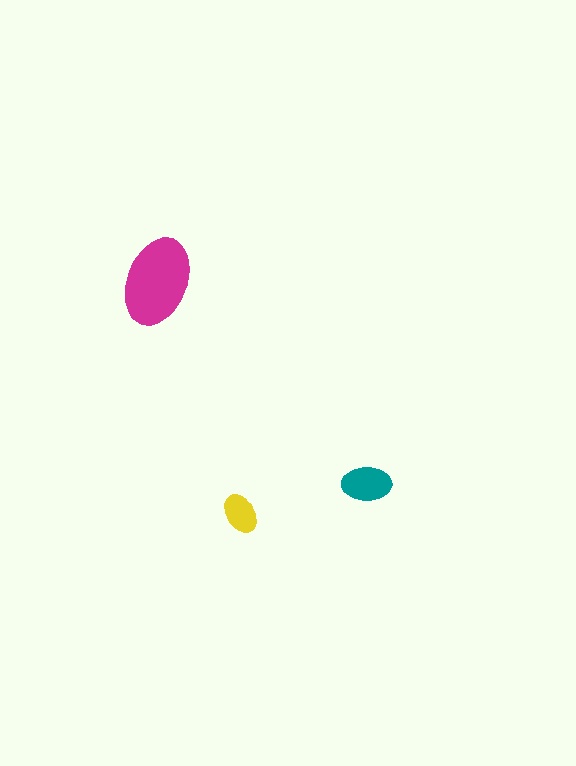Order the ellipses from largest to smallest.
the magenta one, the teal one, the yellow one.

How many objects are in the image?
There are 3 objects in the image.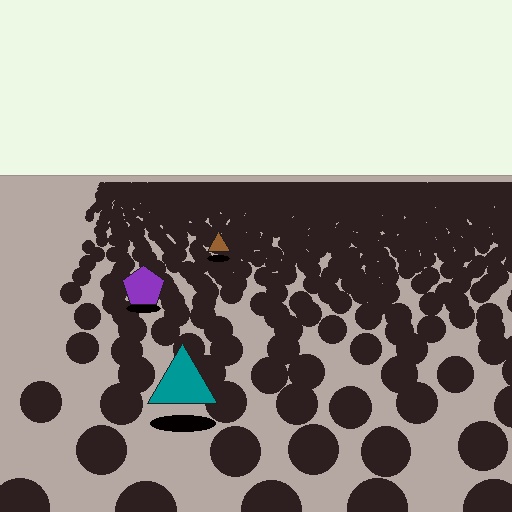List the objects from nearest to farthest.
From nearest to farthest: the teal triangle, the purple pentagon, the brown triangle.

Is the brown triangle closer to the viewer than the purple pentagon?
No. The purple pentagon is closer — you can tell from the texture gradient: the ground texture is coarser near it.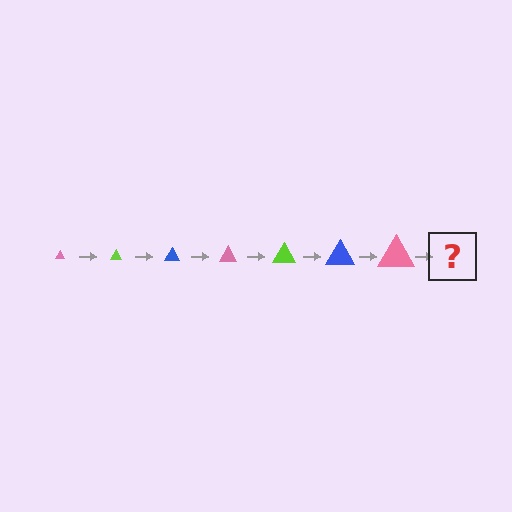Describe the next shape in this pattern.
It should be a lime triangle, larger than the previous one.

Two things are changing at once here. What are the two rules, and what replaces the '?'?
The two rules are that the triangle grows larger each step and the color cycles through pink, lime, and blue. The '?' should be a lime triangle, larger than the previous one.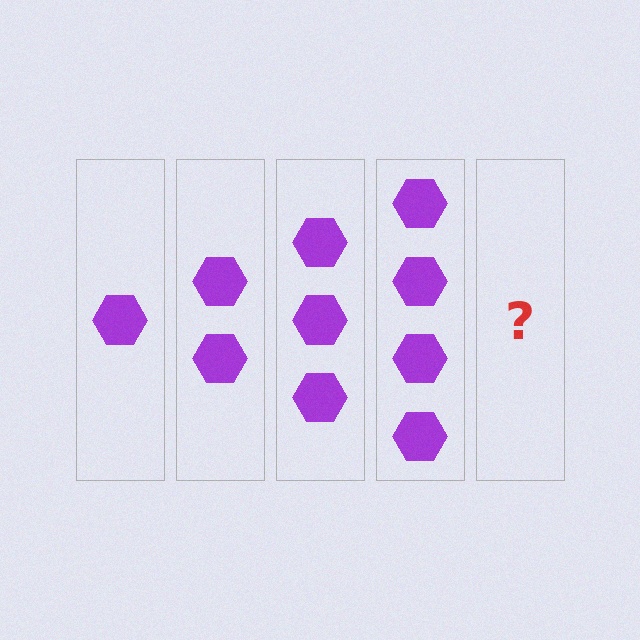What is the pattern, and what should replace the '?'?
The pattern is that each step adds one more hexagon. The '?' should be 5 hexagons.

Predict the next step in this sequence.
The next step is 5 hexagons.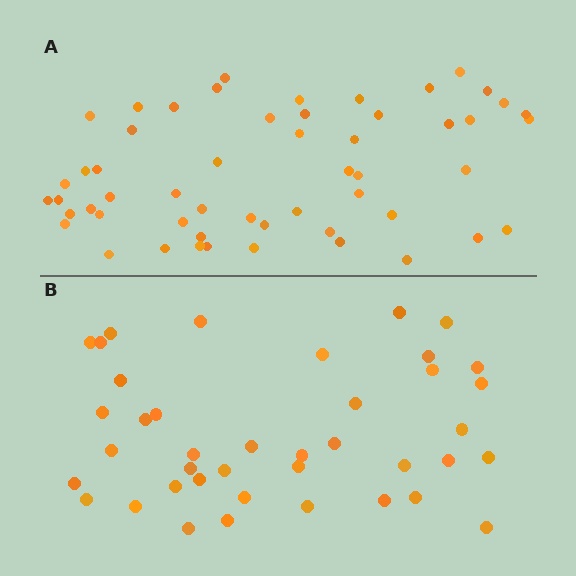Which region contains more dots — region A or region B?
Region A (the top region) has more dots.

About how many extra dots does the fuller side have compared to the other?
Region A has approximately 15 more dots than region B.